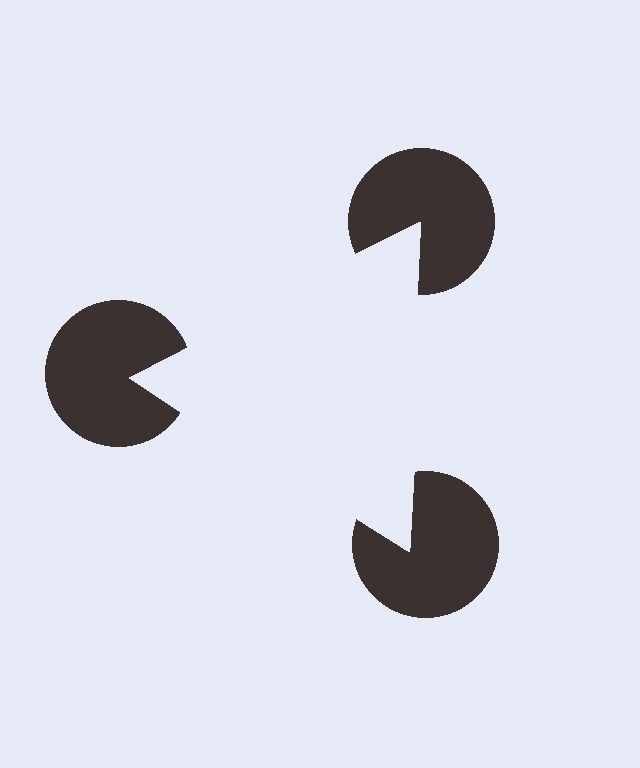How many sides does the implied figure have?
3 sides.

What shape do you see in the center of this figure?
An illusory triangle — its edges are inferred from the aligned wedge cuts in the pac-man discs, not physically drawn.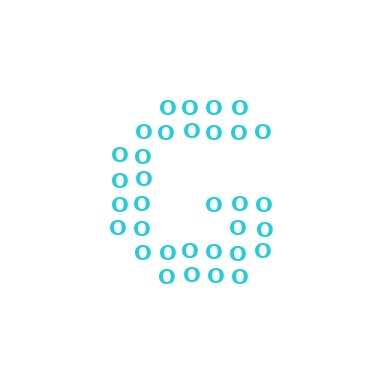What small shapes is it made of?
It is made of small letter O's.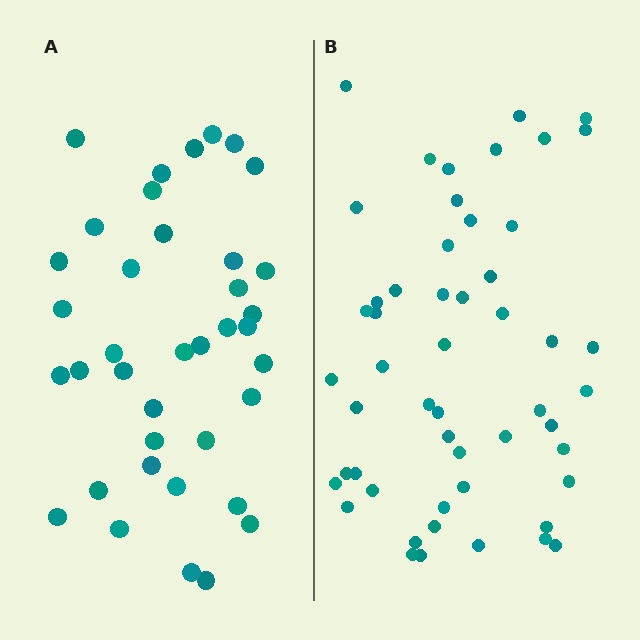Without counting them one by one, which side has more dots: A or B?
Region B (the right region) has more dots.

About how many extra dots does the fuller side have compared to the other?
Region B has approximately 15 more dots than region A.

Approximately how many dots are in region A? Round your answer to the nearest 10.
About 40 dots. (The exact count is 38, which rounds to 40.)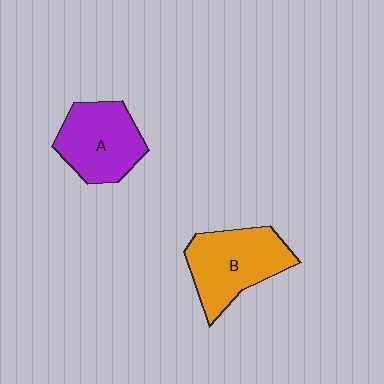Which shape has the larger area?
Shape B (orange).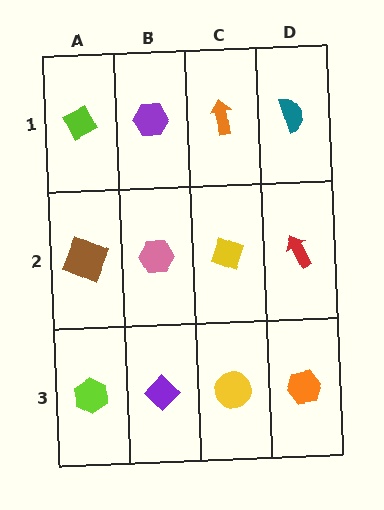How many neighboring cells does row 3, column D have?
2.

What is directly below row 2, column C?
A yellow circle.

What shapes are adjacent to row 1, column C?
A yellow diamond (row 2, column C), a purple hexagon (row 1, column B), a teal semicircle (row 1, column D).